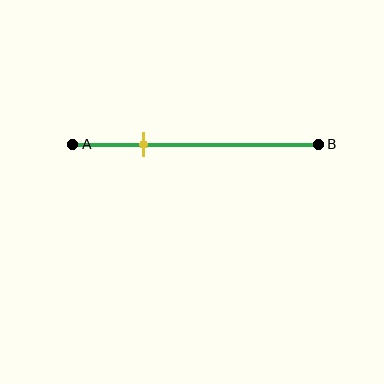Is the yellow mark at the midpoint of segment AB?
No, the mark is at about 30% from A, not at the 50% midpoint.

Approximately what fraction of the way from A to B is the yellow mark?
The yellow mark is approximately 30% of the way from A to B.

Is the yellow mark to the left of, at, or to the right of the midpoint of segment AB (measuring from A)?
The yellow mark is to the left of the midpoint of segment AB.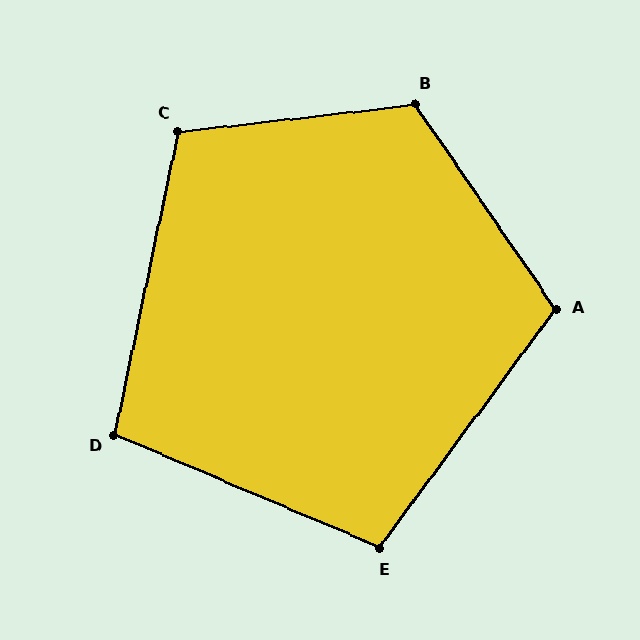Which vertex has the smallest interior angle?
D, at approximately 101 degrees.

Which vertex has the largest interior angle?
B, at approximately 118 degrees.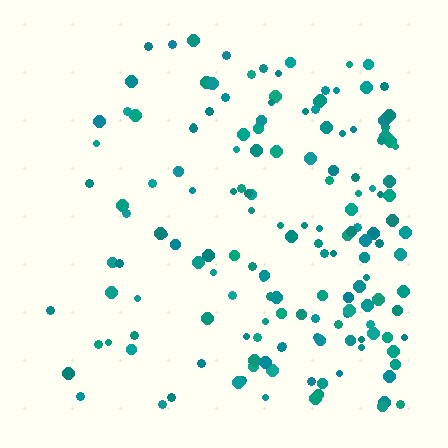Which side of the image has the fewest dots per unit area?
The left.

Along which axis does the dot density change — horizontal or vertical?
Horizontal.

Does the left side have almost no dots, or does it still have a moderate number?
Still a moderate number, just noticeably fewer than the right.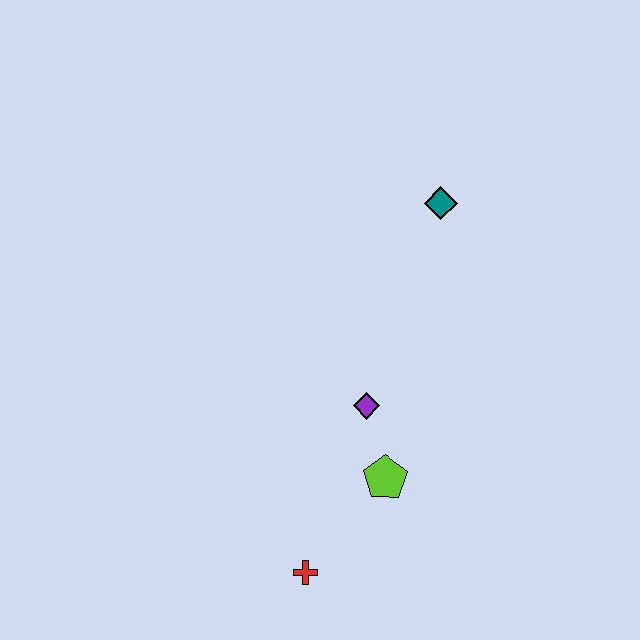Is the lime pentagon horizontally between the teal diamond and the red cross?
Yes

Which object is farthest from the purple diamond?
The teal diamond is farthest from the purple diamond.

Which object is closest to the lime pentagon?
The purple diamond is closest to the lime pentagon.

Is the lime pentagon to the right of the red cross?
Yes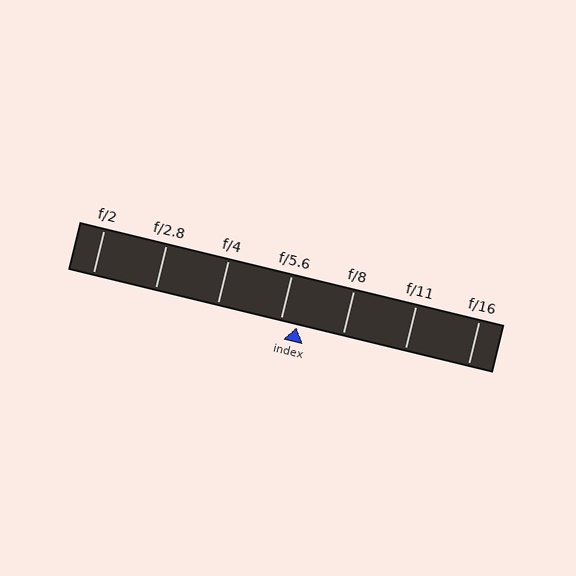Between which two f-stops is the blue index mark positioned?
The index mark is between f/5.6 and f/8.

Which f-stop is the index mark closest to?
The index mark is closest to f/5.6.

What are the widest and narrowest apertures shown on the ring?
The widest aperture shown is f/2 and the narrowest is f/16.